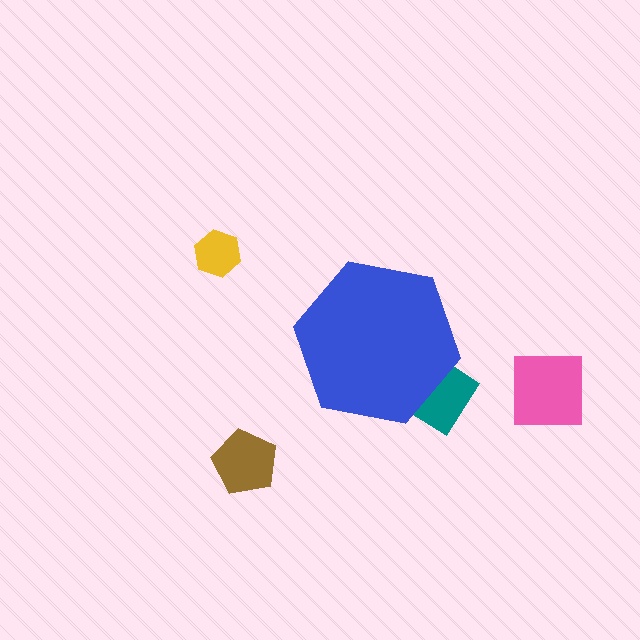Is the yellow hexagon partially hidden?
No, the yellow hexagon is fully visible.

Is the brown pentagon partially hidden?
No, the brown pentagon is fully visible.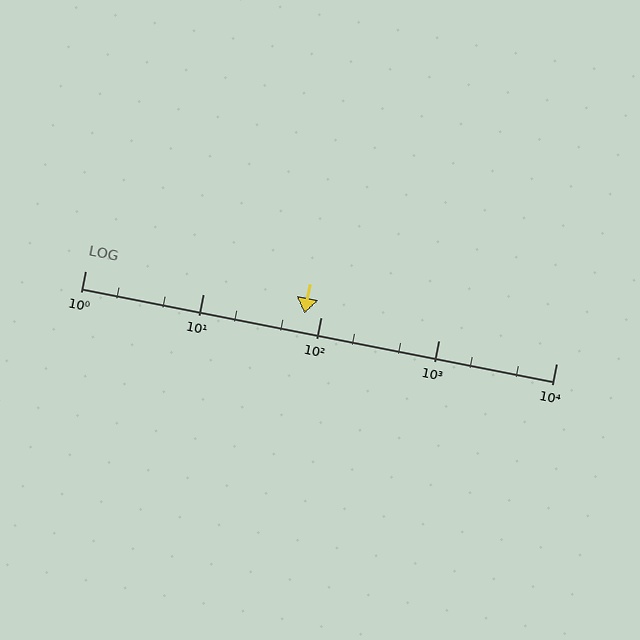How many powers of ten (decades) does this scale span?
The scale spans 4 decades, from 1 to 10000.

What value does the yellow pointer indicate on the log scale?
The pointer indicates approximately 73.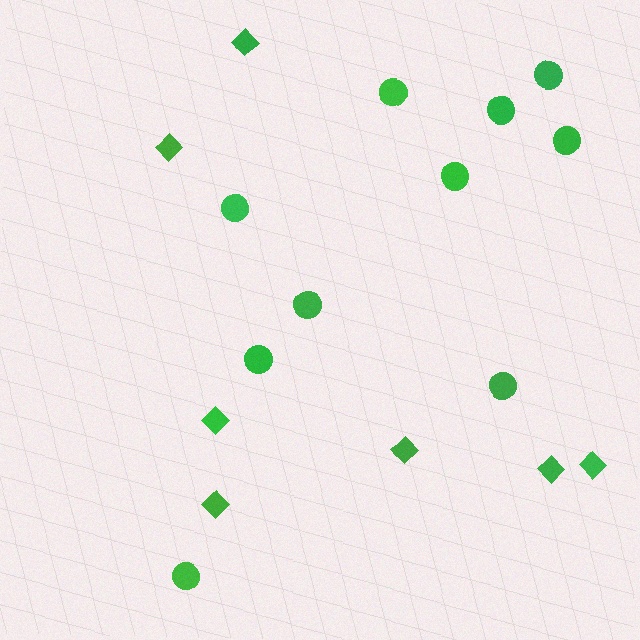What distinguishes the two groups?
There are 2 groups: one group of circles (10) and one group of diamonds (7).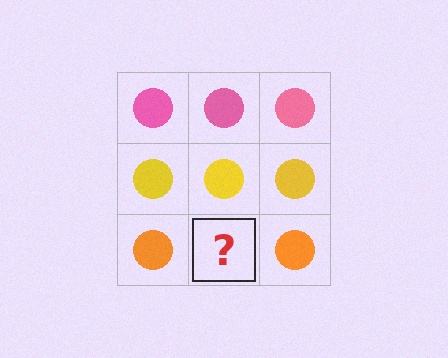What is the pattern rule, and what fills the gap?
The rule is that each row has a consistent color. The gap should be filled with an orange circle.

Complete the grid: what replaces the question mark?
The question mark should be replaced with an orange circle.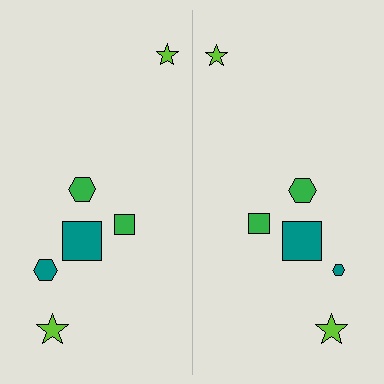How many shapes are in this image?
There are 12 shapes in this image.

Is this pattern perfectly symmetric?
No, the pattern is not perfectly symmetric. The teal hexagon on the right side has a different size than its mirror counterpart.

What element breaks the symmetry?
The teal hexagon on the right side has a different size than its mirror counterpart.